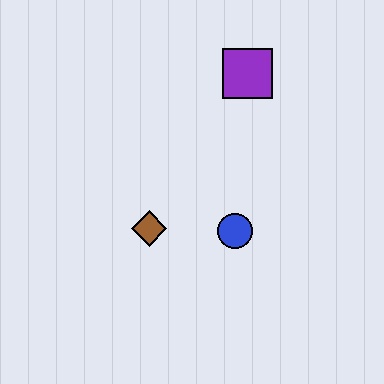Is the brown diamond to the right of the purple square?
No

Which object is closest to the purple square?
The blue circle is closest to the purple square.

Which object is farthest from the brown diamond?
The purple square is farthest from the brown diamond.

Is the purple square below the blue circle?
No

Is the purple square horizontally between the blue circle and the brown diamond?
No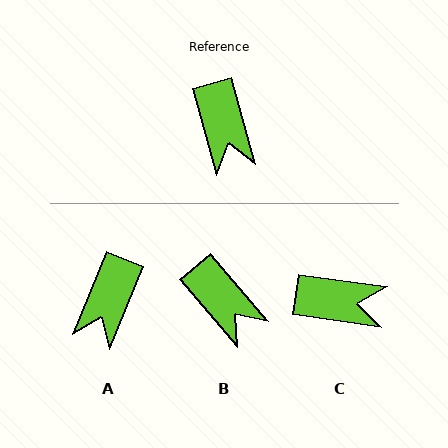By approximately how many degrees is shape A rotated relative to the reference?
Approximately 37 degrees clockwise.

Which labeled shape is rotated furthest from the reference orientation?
C, about 67 degrees away.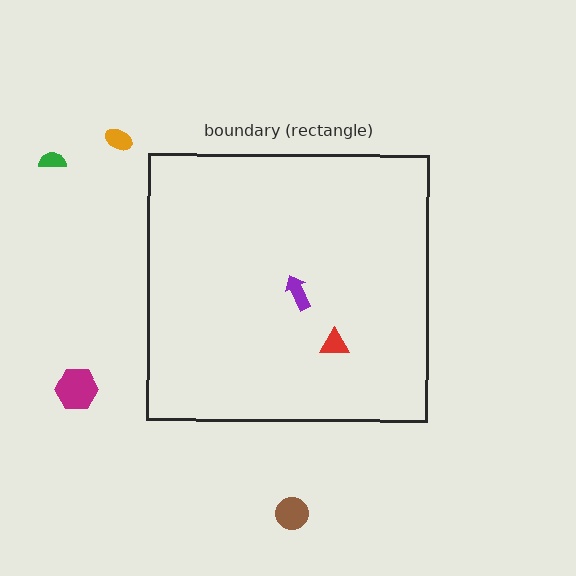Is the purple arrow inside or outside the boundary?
Inside.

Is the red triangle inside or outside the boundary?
Inside.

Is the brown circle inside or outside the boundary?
Outside.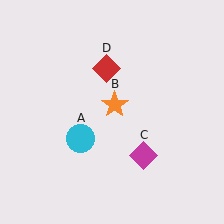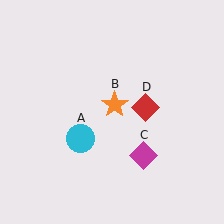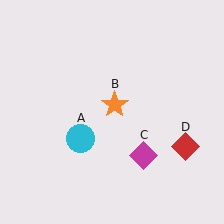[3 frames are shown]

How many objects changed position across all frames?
1 object changed position: red diamond (object D).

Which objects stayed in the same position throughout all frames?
Cyan circle (object A) and orange star (object B) and magenta diamond (object C) remained stationary.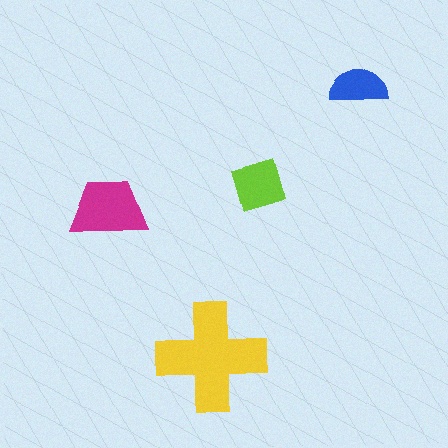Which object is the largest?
The yellow cross.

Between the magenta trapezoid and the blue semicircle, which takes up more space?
The magenta trapezoid.